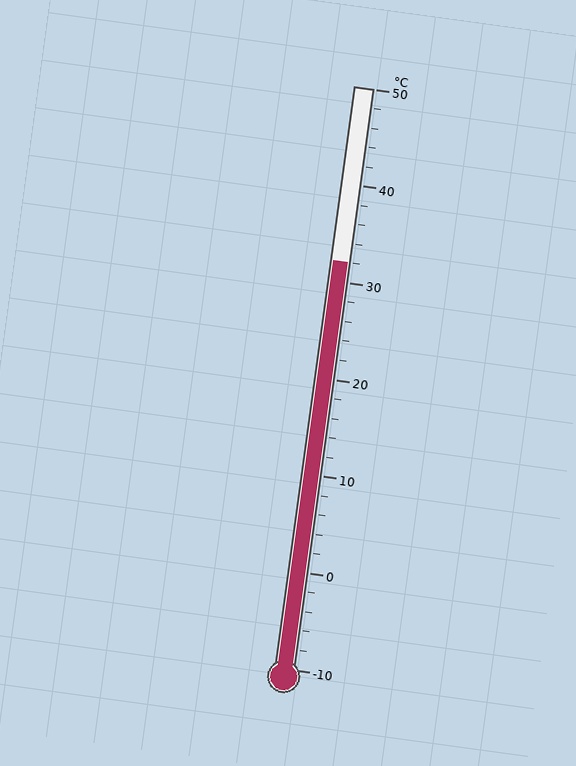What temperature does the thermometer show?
The thermometer shows approximately 32°C.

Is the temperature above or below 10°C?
The temperature is above 10°C.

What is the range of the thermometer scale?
The thermometer scale ranges from -10°C to 50°C.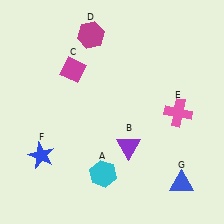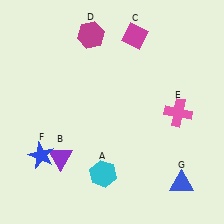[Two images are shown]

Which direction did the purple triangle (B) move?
The purple triangle (B) moved left.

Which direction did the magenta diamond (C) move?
The magenta diamond (C) moved right.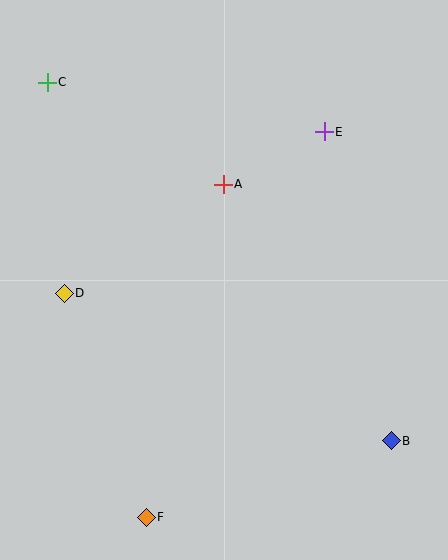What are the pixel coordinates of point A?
Point A is at (223, 184).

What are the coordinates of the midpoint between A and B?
The midpoint between A and B is at (307, 313).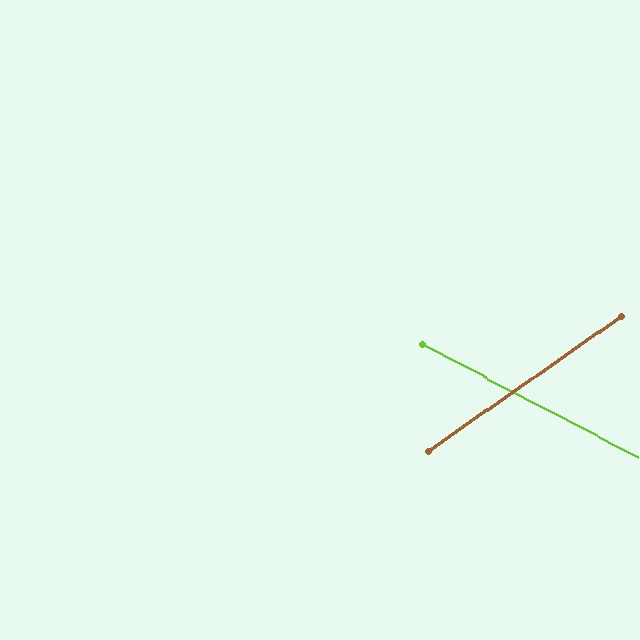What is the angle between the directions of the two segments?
Approximately 63 degrees.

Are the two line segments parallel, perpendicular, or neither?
Neither parallel nor perpendicular — they differ by about 63°.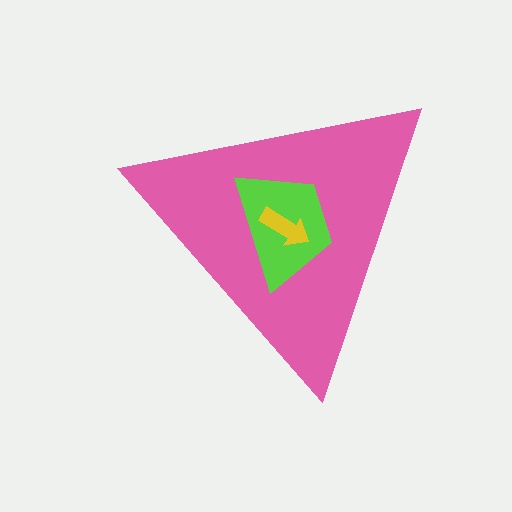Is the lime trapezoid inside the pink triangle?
Yes.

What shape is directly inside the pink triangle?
The lime trapezoid.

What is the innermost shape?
The yellow arrow.